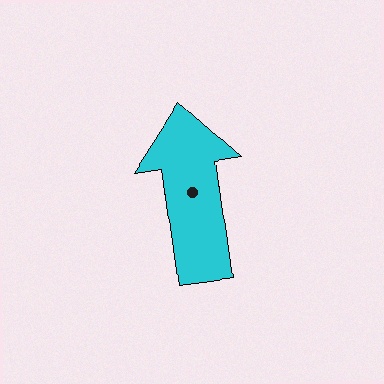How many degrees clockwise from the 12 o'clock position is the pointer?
Approximately 352 degrees.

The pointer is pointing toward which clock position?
Roughly 12 o'clock.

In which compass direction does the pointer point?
North.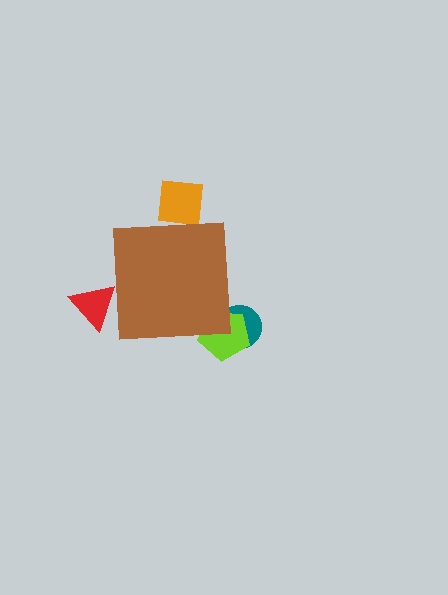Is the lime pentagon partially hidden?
Yes, the lime pentagon is partially hidden behind the brown square.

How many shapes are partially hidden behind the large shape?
4 shapes are partially hidden.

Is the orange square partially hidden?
Yes, the orange square is partially hidden behind the brown square.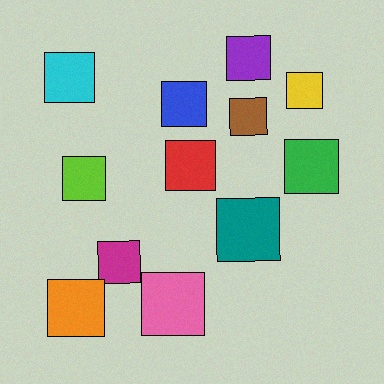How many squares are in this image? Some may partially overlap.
There are 12 squares.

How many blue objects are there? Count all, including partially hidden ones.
There is 1 blue object.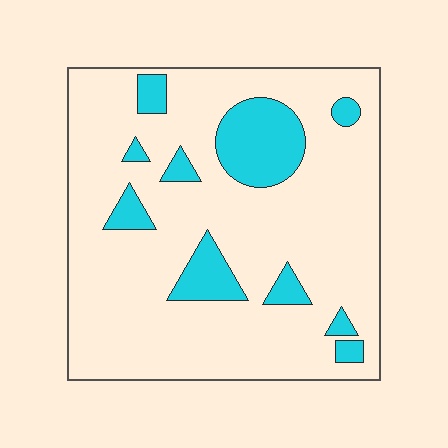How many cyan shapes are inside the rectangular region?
10.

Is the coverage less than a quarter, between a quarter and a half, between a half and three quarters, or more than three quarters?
Less than a quarter.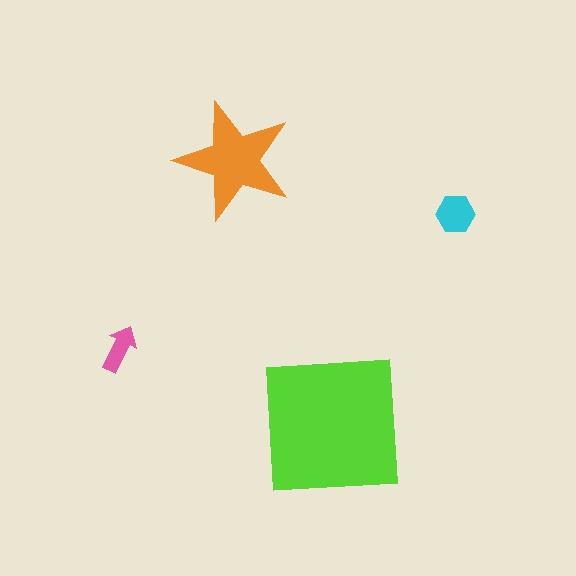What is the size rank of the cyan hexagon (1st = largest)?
3rd.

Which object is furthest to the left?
The pink arrow is leftmost.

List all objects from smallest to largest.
The pink arrow, the cyan hexagon, the orange star, the lime square.